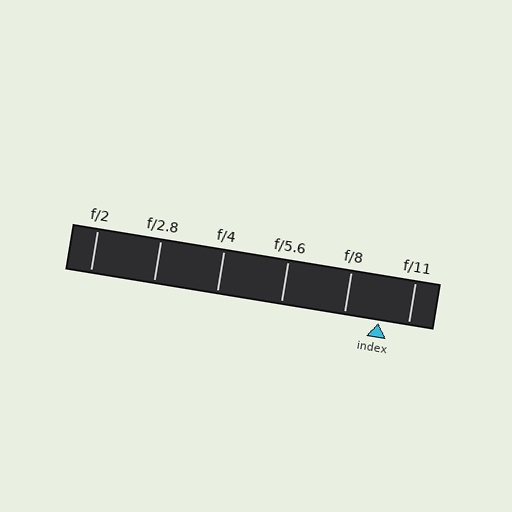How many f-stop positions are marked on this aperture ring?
There are 6 f-stop positions marked.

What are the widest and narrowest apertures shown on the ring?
The widest aperture shown is f/2 and the narrowest is f/11.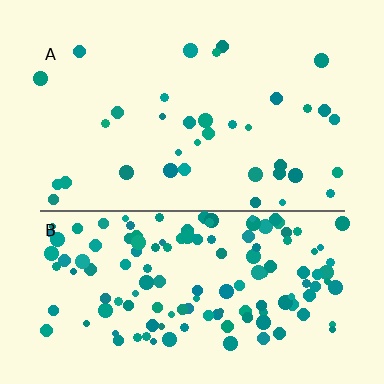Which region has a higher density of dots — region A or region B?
B (the bottom).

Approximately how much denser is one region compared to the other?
Approximately 4.0× — region B over region A.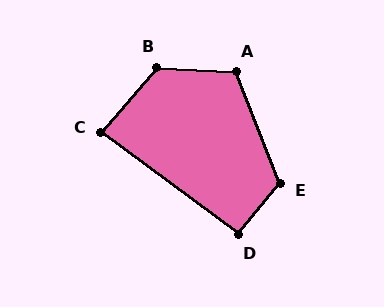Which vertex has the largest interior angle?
B, at approximately 127 degrees.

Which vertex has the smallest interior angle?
C, at approximately 86 degrees.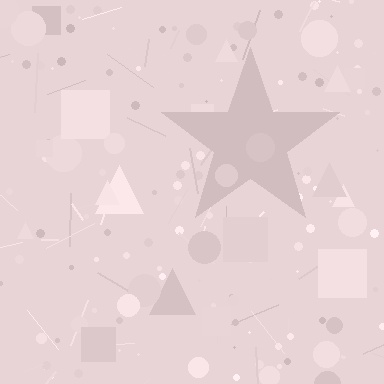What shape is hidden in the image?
A star is hidden in the image.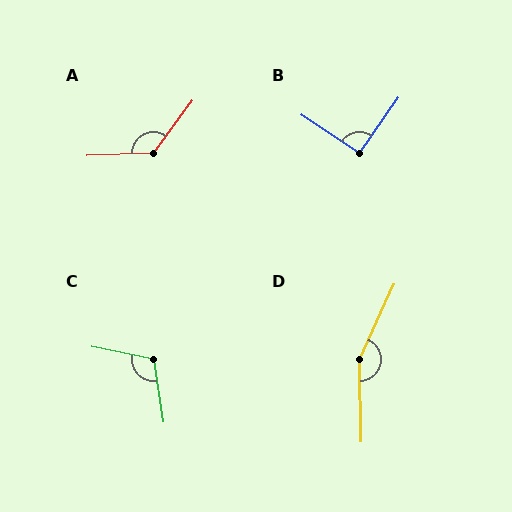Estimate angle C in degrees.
Approximately 111 degrees.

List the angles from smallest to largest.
B (91°), C (111°), A (128°), D (154°).